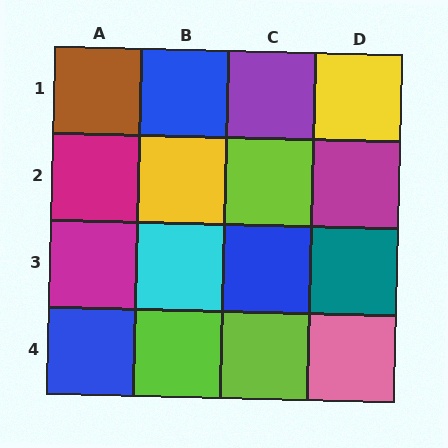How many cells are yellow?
2 cells are yellow.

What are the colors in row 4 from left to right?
Blue, lime, lime, pink.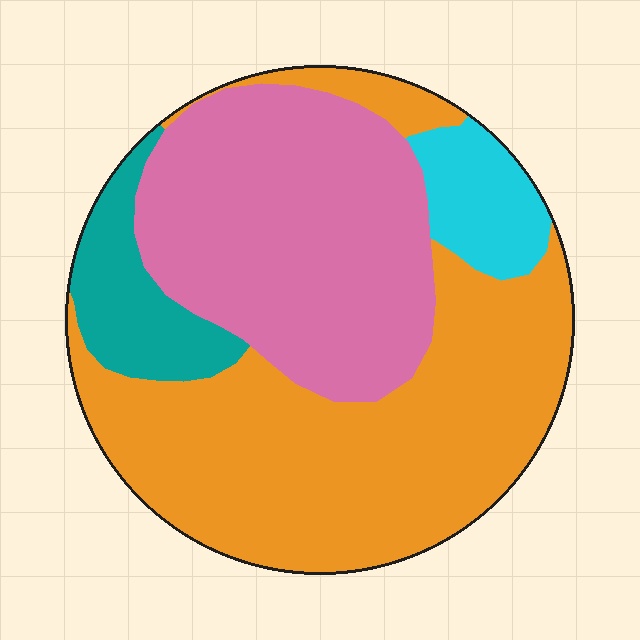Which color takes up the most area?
Orange, at roughly 50%.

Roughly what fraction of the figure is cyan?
Cyan takes up about one tenth (1/10) of the figure.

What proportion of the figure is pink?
Pink covers 35% of the figure.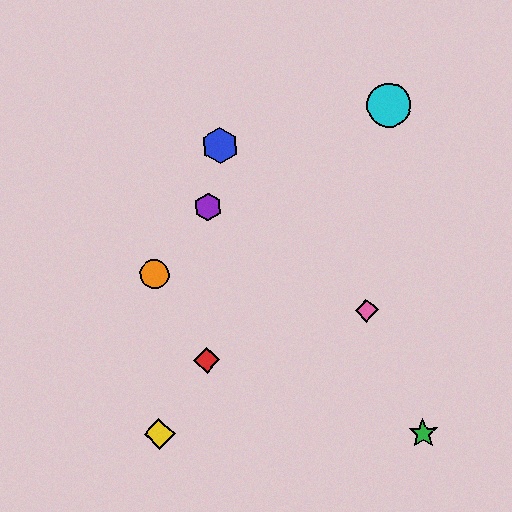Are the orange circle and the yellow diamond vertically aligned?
Yes, both are at x≈154.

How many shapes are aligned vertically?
2 shapes (the yellow diamond, the orange circle) are aligned vertically.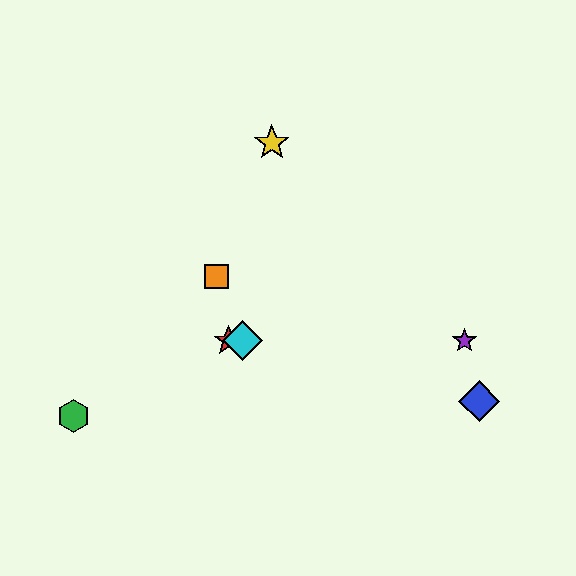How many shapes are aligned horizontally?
3 shapes (the red star, the purple star, the cyan diamond) are aligned horizontally.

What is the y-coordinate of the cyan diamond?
The cyan diamond is at y≈341.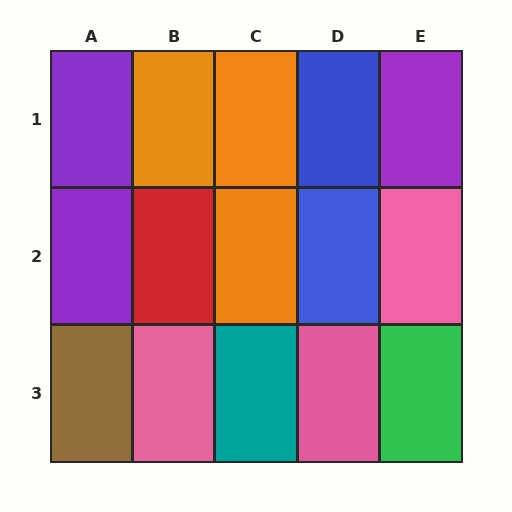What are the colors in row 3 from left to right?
Brown, pink, teal, pink, green.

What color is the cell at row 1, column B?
Orange.